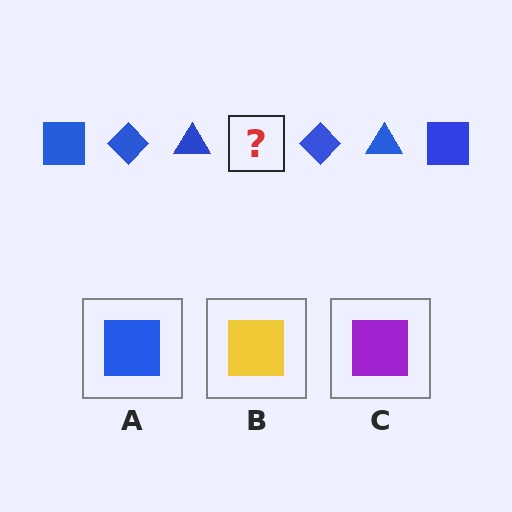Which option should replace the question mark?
Option A.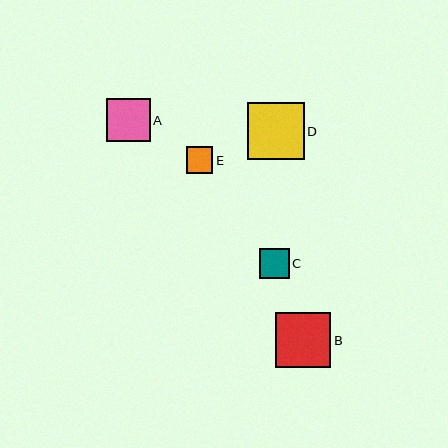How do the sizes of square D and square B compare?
Square D and square B are approximately the same size.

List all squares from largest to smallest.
From largest to smallest: D, B, A, C, E.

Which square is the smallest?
Square E is the smallest with a size of approximately 27 pixels.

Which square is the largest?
Square D is the largest with a size of approximately 57 pixels.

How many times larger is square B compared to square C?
Square B is approximately 1.8 times the size of square C.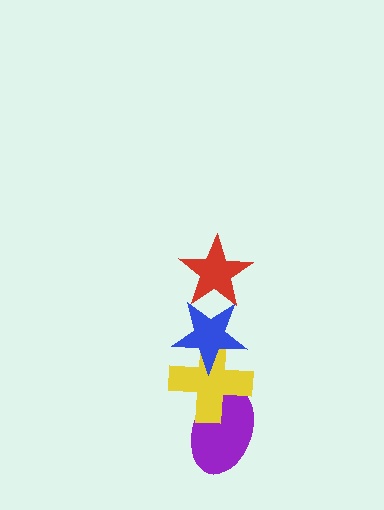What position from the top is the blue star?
The blue star is 2nd from the top.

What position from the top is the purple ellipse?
The purple ellipse is 4th from the top.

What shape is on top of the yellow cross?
The blue star is on top of the yellow cross.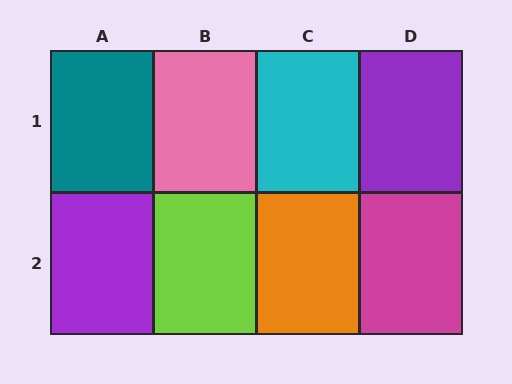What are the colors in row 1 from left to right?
Teal, pink, cyan, purple.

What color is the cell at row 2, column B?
Lime.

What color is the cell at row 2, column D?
Magenta.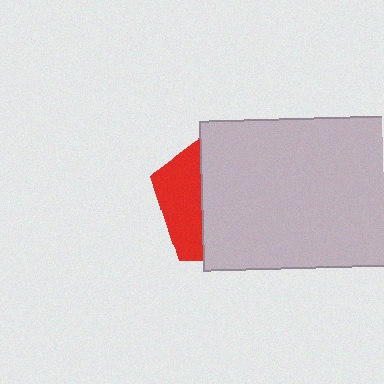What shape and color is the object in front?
The object in front is a light gray rectangle.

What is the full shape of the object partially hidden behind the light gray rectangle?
The partially hidden object is a red pentagon.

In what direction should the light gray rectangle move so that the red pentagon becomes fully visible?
The light gray rectangle should move right. That is the shortest direction to clear the overlap and leave the red pentagon fully visible.